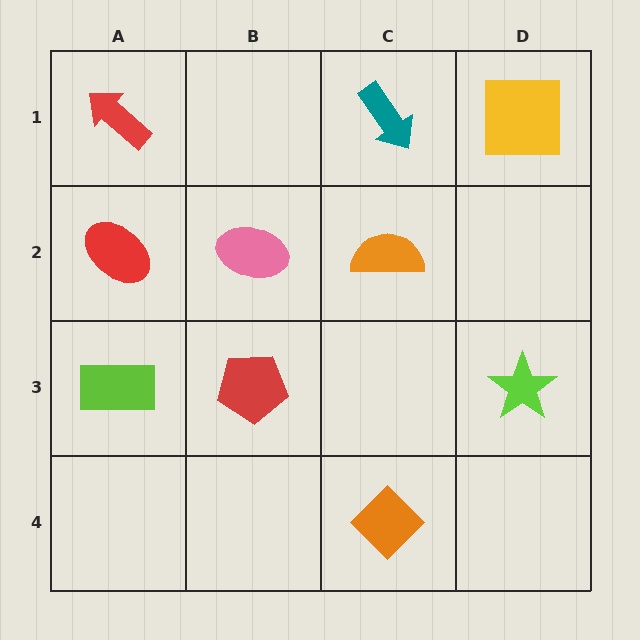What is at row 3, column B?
A red pentagon.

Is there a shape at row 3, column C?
No, that cell is empty.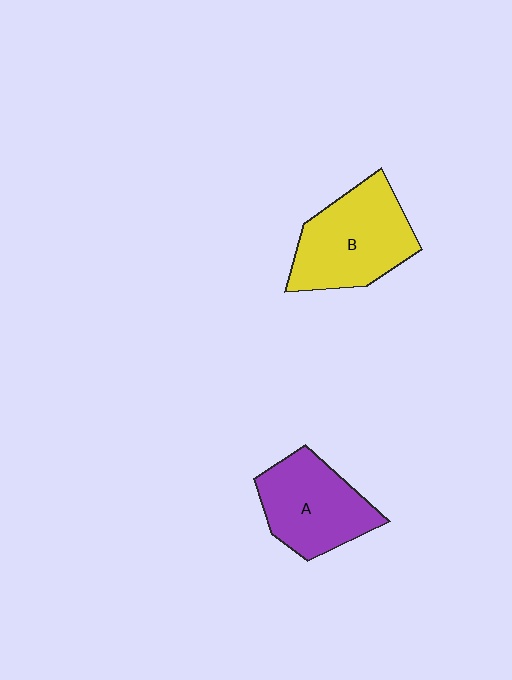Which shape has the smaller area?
Shape A (purple).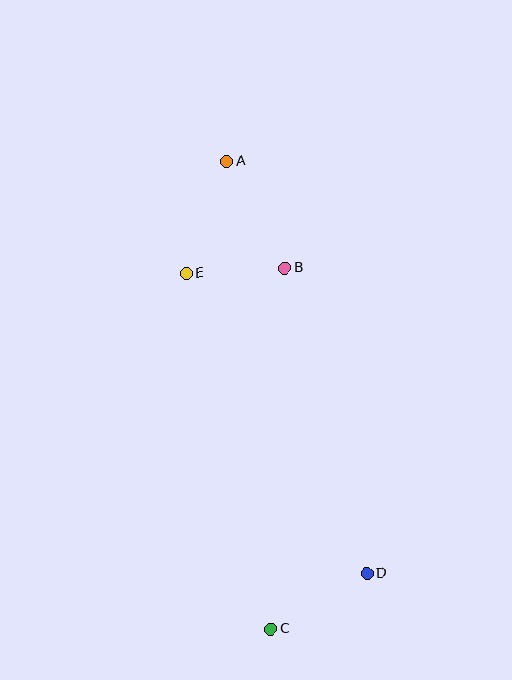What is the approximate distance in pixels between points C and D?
The distance between C and D is approximately 111 pixels.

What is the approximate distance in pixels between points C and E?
The distance between C and E is approximately 366 pixels.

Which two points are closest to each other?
Points B and E are closest to each other.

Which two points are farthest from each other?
Points A and C are farthest from each other.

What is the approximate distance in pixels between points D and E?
The distance between D and E is approximately 351 pixels.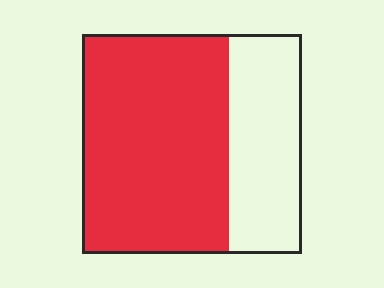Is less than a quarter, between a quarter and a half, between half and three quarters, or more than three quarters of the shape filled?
Between half and three quarters.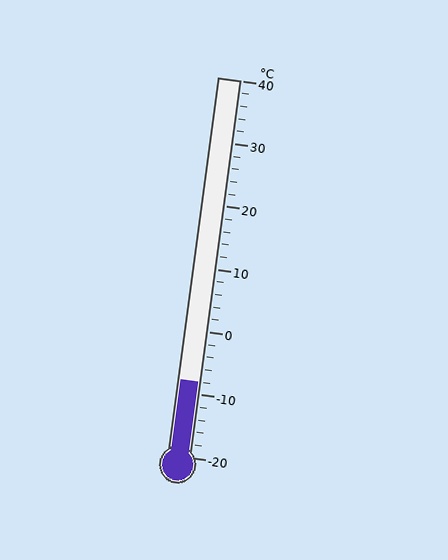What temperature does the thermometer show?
The thermometer shows approximately -8°C.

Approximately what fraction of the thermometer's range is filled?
The thermometer is filled to approximately 20% of its range.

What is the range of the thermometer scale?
The thermometer scale ranges from -20°C to 40°C.